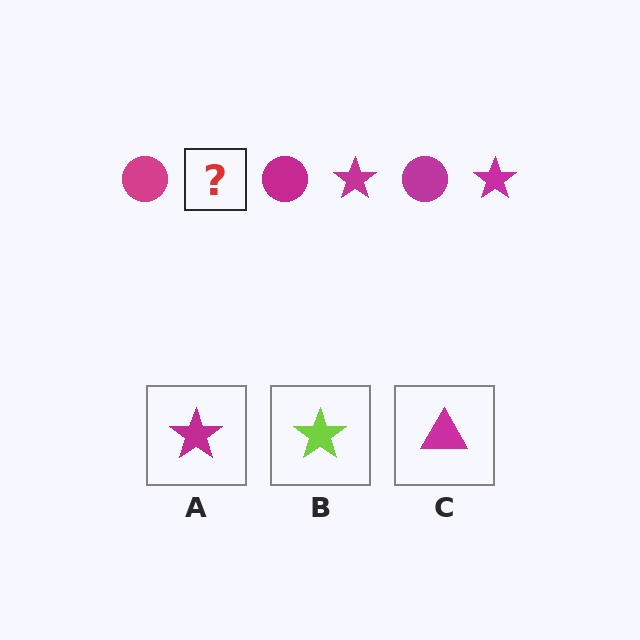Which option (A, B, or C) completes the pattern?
A.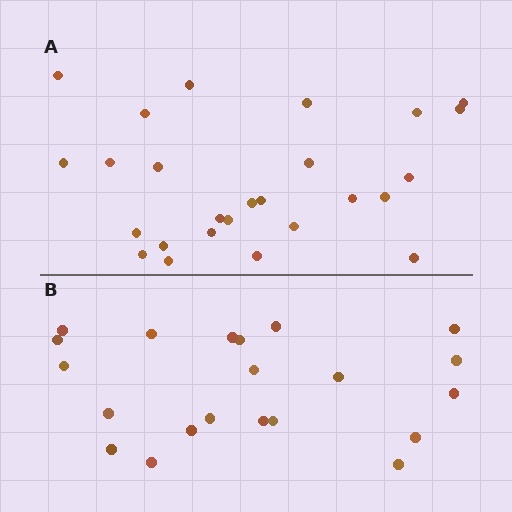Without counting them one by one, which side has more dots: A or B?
Region A (the top region) has more dots.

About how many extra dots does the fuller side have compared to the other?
Region A has about 5 more dots than region B.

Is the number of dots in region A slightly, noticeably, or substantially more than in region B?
Region A has only slightly more — the two regions are fairly close. The ratio is roughly 1.2 to 1.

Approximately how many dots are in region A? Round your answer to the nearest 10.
About 30 dots. (The exact count is 26, which rounds to 30.)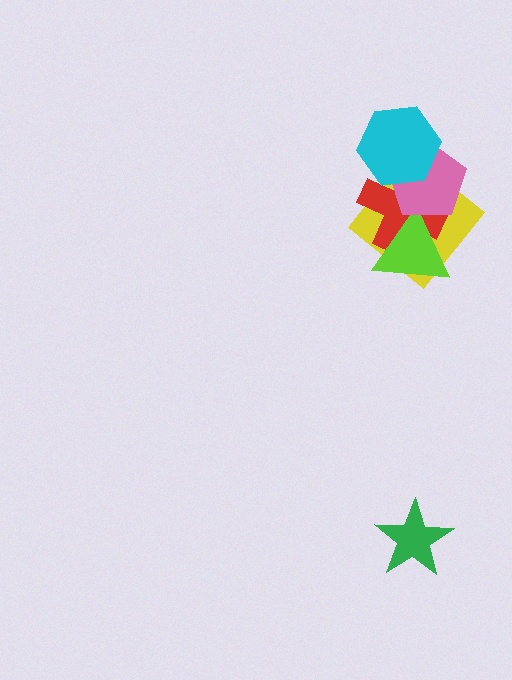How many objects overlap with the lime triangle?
3 objects overlap with the lime triangle.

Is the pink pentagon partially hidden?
Yes, it is partially covered by another shape.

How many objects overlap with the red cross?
4 objects overlap with the red cross.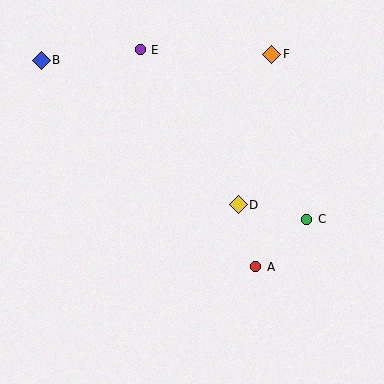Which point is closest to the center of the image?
Point D at (238, 205) is closest to the center.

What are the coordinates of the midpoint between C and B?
The midpoint between C and B is at (174, 140).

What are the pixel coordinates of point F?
Point F is at (272, 54).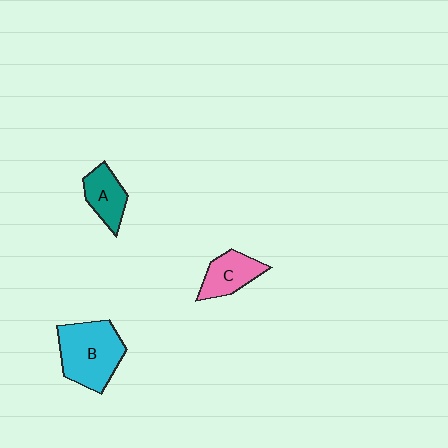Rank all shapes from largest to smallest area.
From largest to smallest: B (cyan), C (pink), A (teal).